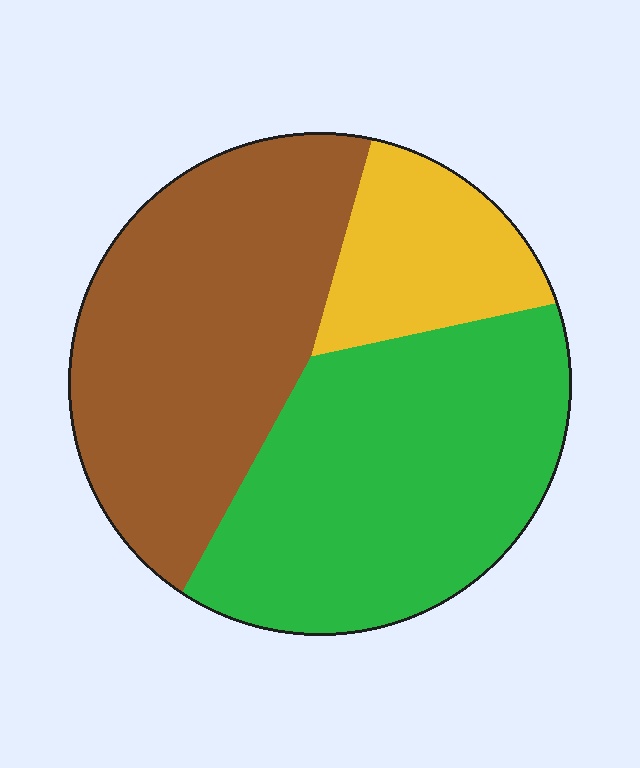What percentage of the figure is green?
Green takes up between a third and a half of the figure.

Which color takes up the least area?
Yellow, at roughly 15%.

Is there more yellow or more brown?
Brown.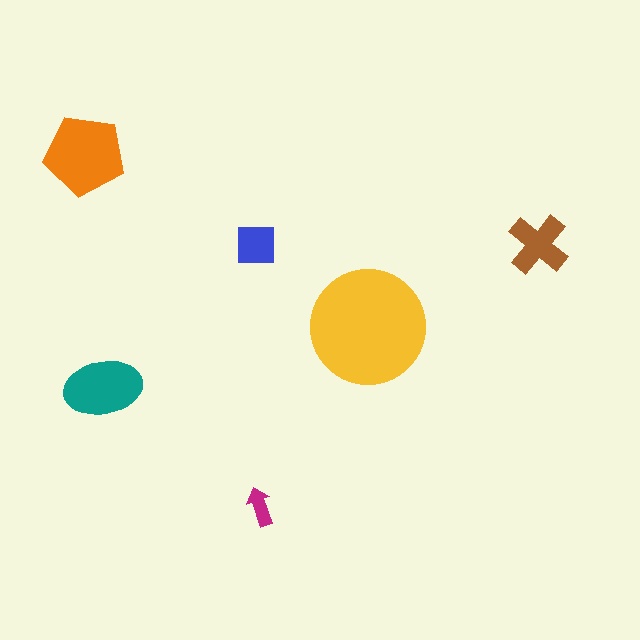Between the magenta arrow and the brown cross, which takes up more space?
The brown cross.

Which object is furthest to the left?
The orange pentagon is leftmost.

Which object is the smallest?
The magenta arrow.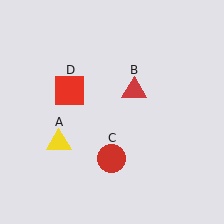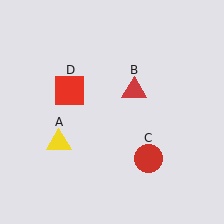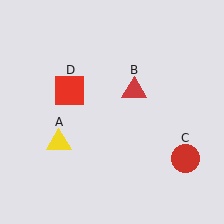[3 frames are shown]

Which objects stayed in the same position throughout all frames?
Yellow triangle (object A) and red triangle (object B) and red square (object D) remained stationary.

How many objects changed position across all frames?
1 object changed position: red circle (object C).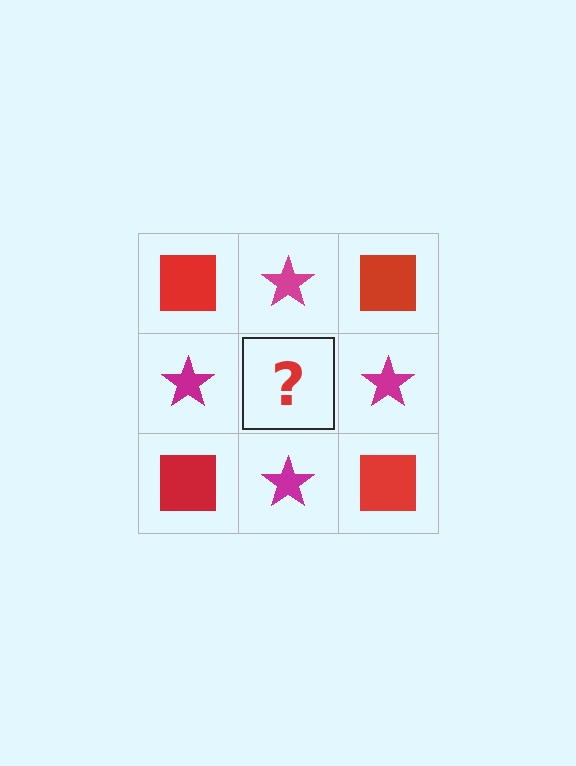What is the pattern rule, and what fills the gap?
The rule is that it alternates red square and magenta star in a checkerboard pattern. The gap should be filled with a red square.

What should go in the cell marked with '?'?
The missing cell should contain a red square.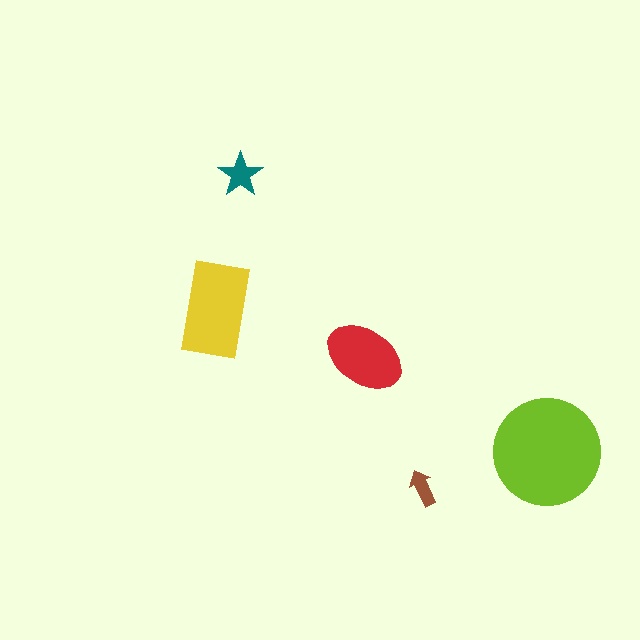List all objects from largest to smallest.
The lime circle, the yellow rectangle, the red ellipse, the teal star, the brown arrow.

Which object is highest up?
The teal star is topmost.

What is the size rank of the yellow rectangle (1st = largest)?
2nd.